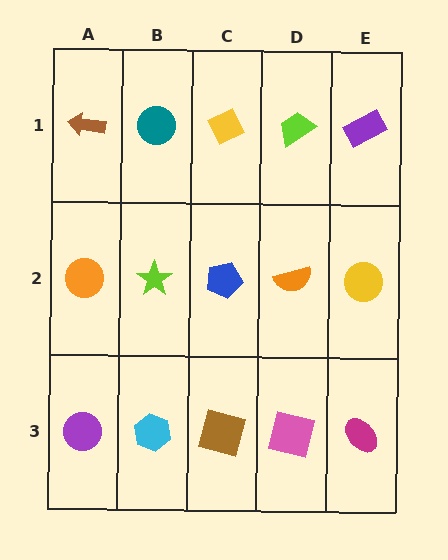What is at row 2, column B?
A lime star.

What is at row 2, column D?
An orange semicircle.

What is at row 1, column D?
A lime trapezoid.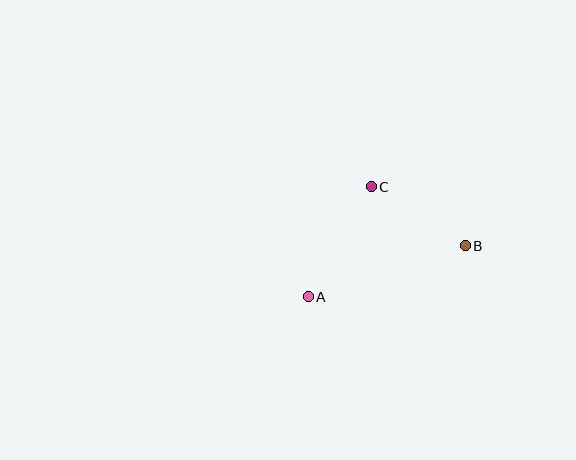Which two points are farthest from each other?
Points A and B are farthest from each other.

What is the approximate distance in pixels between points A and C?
The distance between A and C is approximately 127 pixels.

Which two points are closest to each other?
Points B and C are closest to each other.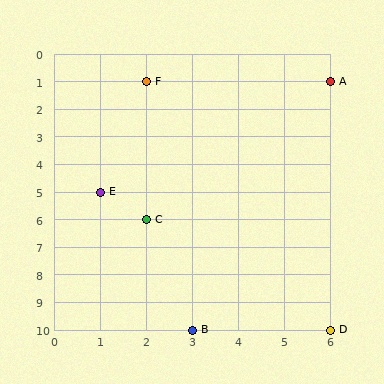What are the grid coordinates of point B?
Point B is at grid coordinates (3, 10).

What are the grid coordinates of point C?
Point C is at grid coordinates (2, 6).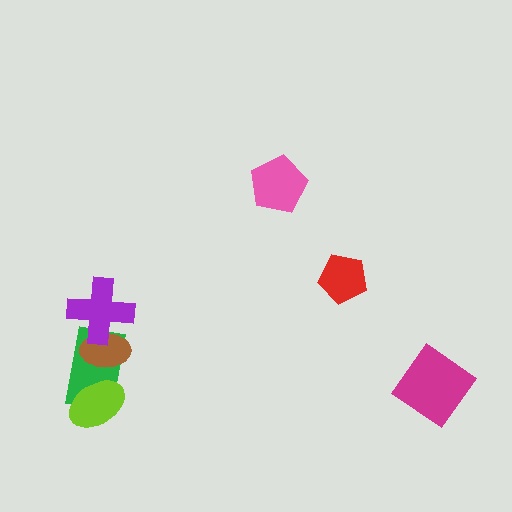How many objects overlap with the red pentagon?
0 objects overlap with the red pentagon.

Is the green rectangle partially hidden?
Yes, it is partially covered by another shape.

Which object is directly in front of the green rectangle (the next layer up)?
The brown ellipse is directly in front of the green rectangle.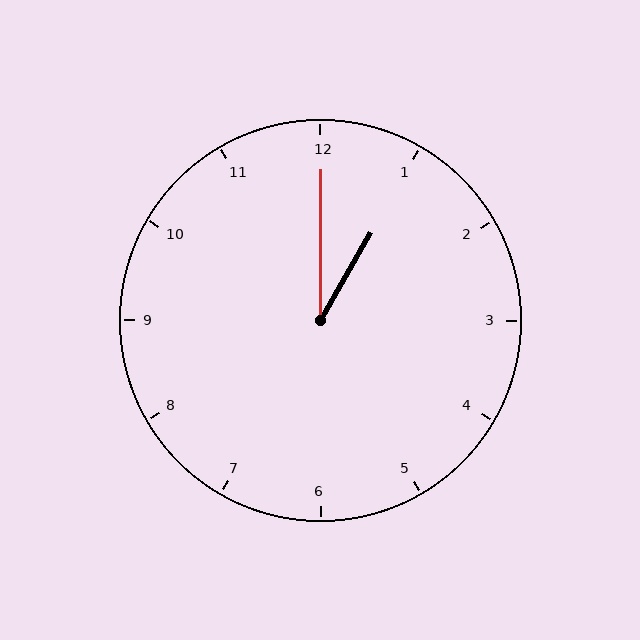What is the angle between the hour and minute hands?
Approximately 30 degrees.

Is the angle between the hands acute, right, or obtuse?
It is acute.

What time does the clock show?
1:00.